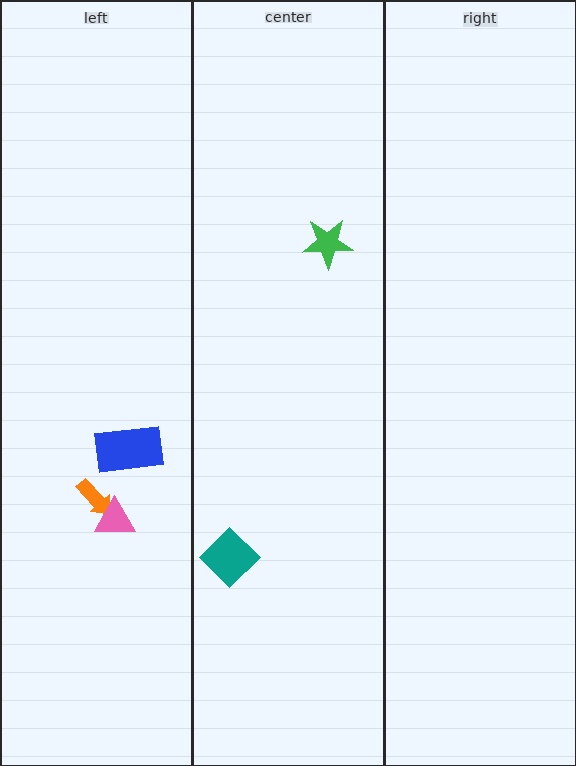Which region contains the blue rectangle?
The left region.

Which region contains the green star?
The center region.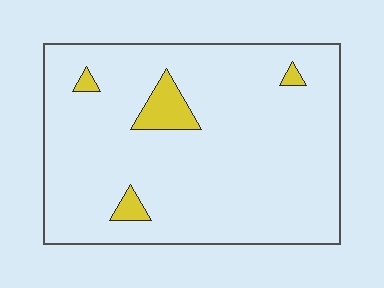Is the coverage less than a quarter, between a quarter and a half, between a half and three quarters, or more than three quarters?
Less than a quarter.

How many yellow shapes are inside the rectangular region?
4.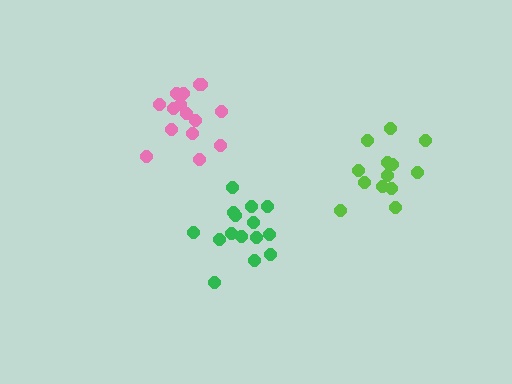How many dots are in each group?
Group 1: 15 dots, Group 2: 15 dots, Group 3: 13 dots (43 total).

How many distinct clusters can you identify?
There are 3 distinct clusters.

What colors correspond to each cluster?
The clusters are colored: pink, green, lime.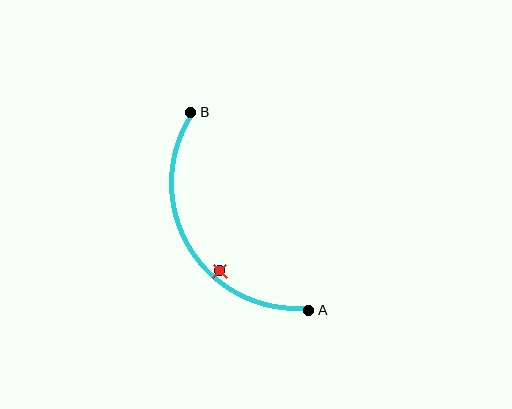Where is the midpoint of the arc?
The arc midpoint is the point on the curve farthest from the straight line joining A and B. It sits to the left of that line.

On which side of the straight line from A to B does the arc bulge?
The arc bulges to the left of the straight line connecting A and B.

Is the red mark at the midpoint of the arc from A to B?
No — the red mark does not lie on the arc at all. It sits slightly inside the curve.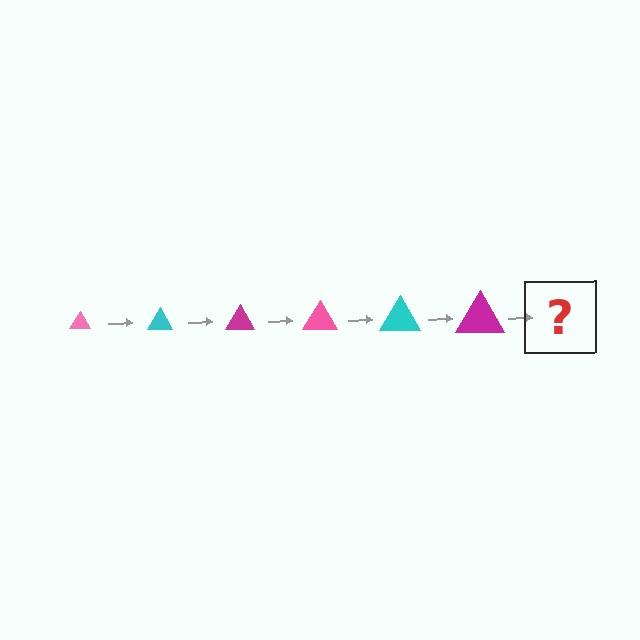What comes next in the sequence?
The next element should be a pink triangle, larger than the previous one.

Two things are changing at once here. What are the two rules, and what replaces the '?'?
The two rules are that the triangle grows larger each step and the color cycles through pink, cyan, and magenta. The '?' should be a pink triangle, larger than the previous one.